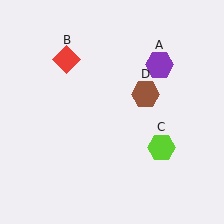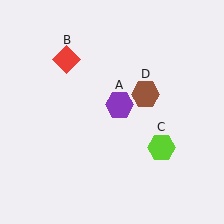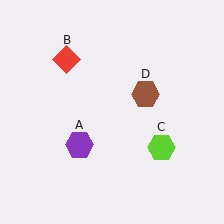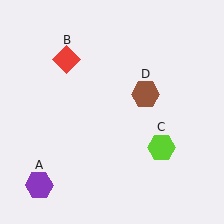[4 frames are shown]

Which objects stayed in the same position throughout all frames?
Red diamond (object B) and lime hexagon (object C) and brown hexagon (object D) remained stationary.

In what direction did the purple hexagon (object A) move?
The purple hexagon (object A) moved down and to the left.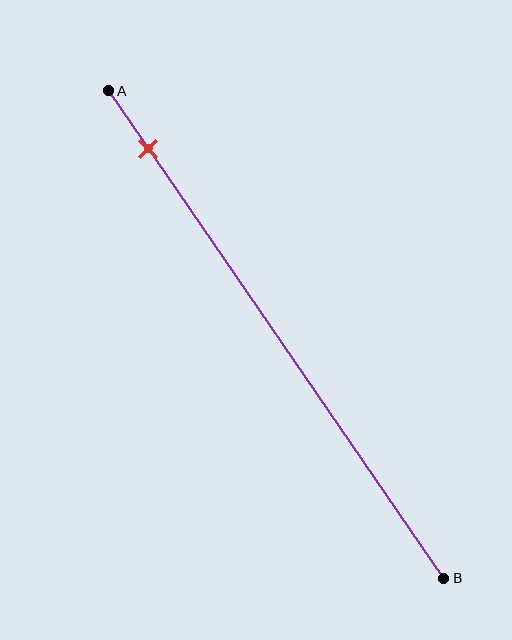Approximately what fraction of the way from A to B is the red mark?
The red mark is approximately 10% of the way from A to B.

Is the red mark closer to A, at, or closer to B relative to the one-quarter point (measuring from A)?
The red mark is closer to point A than the one-quarter point of segment AB.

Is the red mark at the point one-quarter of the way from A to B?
No, the mark is at about 10% from A, not at the 25% one-quarter point.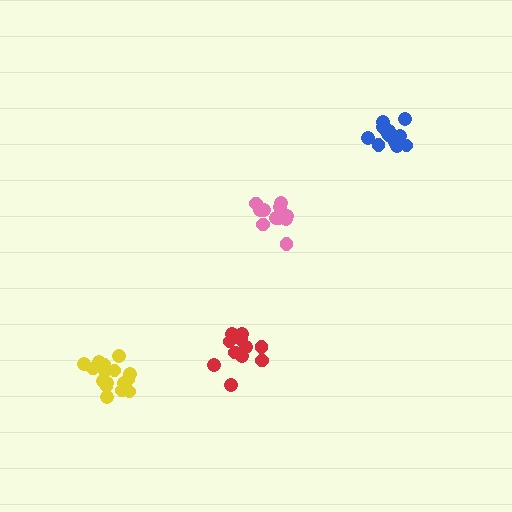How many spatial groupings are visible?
There are 4 spatial groupings.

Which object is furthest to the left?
The yellow cluster is leftmost.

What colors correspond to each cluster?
The clusters are colored: pink, blue, yellow, red.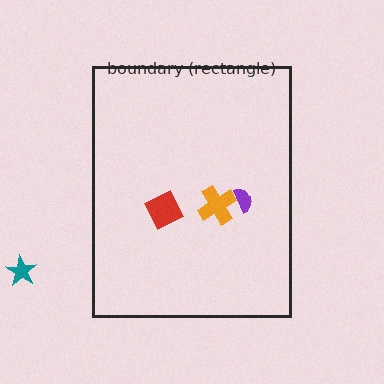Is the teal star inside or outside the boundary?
Outside.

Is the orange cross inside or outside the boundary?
Inside.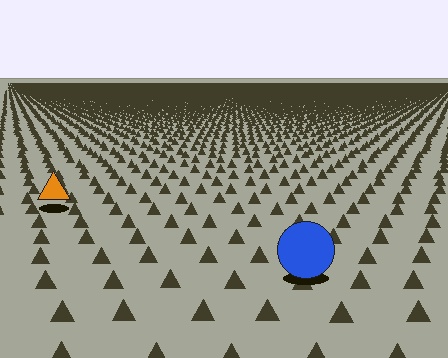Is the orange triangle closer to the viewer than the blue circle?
No. The blue circle is closer — you can tell from the texture gradient: the ground texture is coarser near it.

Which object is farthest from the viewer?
The orange triangle is farthest from the viewer. It appears smaller and the ground texture around it is denser.